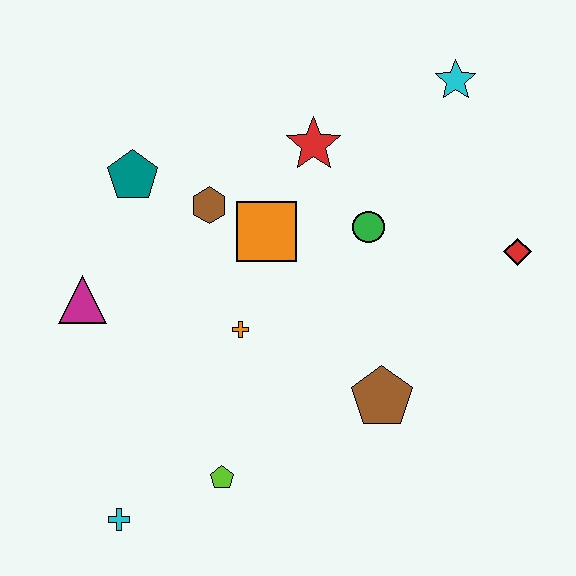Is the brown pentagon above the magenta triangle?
No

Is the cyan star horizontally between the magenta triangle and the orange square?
No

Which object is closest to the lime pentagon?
The cyan cross is closest to the lime pentagon.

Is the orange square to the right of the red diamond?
No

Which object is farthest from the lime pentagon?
The cyan star is farthest from the lime pentagon.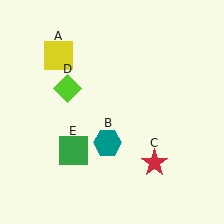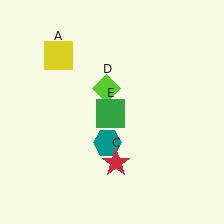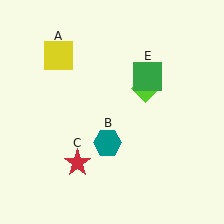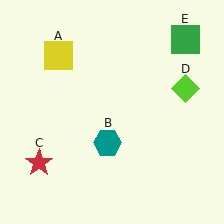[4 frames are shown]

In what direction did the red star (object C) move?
The red star (object C) moved left.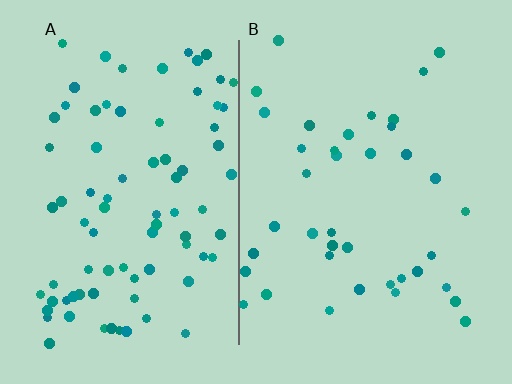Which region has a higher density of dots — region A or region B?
A (the left).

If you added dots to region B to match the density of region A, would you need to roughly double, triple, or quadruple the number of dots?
Approximately double.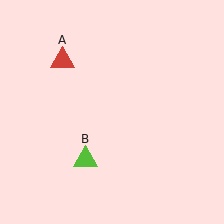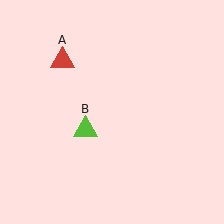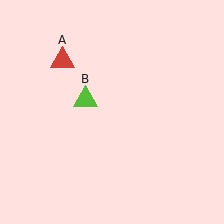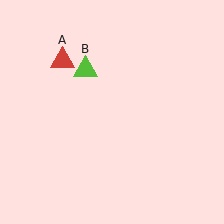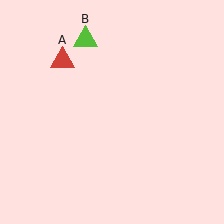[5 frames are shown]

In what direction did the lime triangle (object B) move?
The lime triangle (object B) moved up.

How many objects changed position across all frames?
1 object changed position: lime triangle (object B).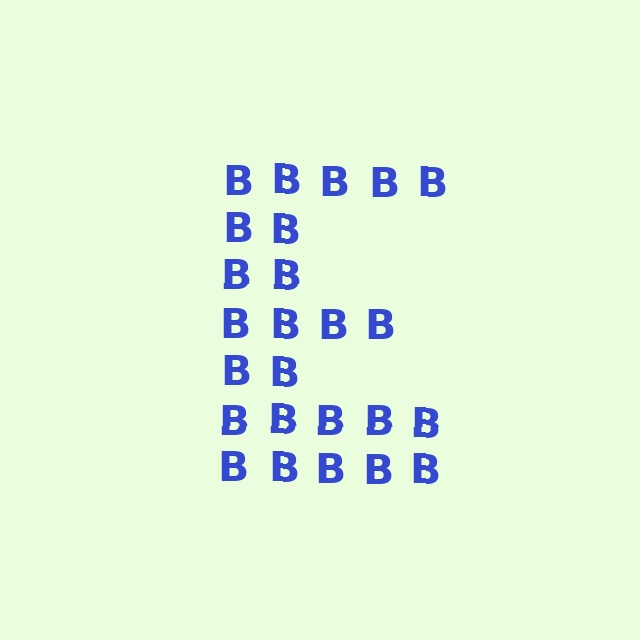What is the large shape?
The large shape is the letter E.